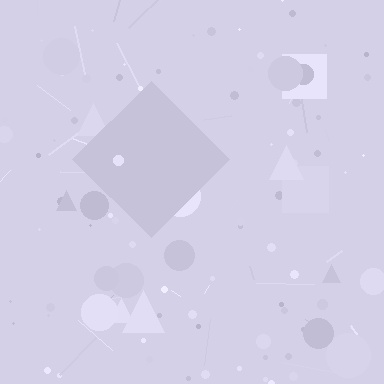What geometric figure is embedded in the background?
A diamond is embedded in the background.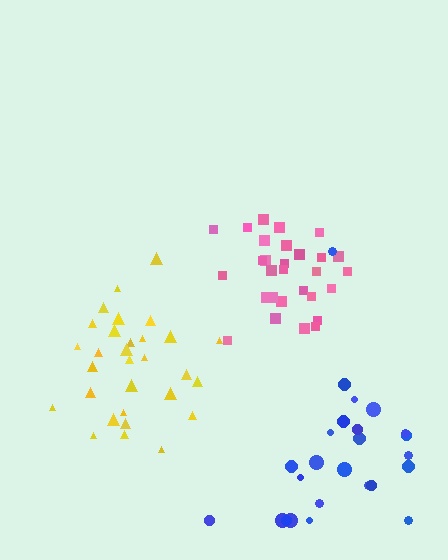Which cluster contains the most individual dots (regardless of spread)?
Yellow (30).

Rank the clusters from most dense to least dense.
pink, yellow, blue.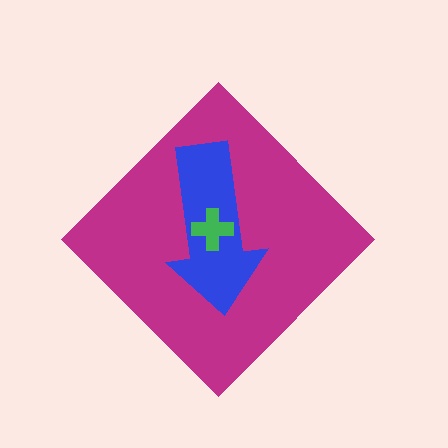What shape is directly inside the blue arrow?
The green cross.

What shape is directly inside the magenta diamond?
The blue arrow.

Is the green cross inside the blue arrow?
Yes.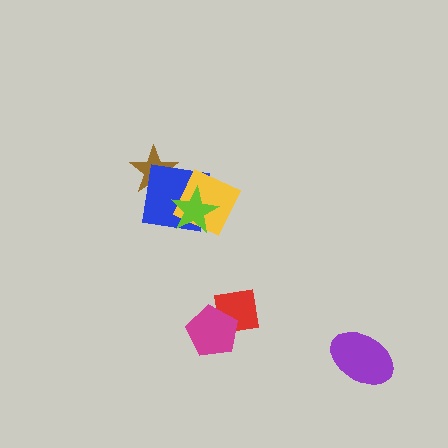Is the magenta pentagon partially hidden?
No, no other shape covers it.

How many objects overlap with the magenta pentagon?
1 object overlaps with the magenta pentagon.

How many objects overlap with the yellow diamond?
2 objects overlap with the yellow diamond.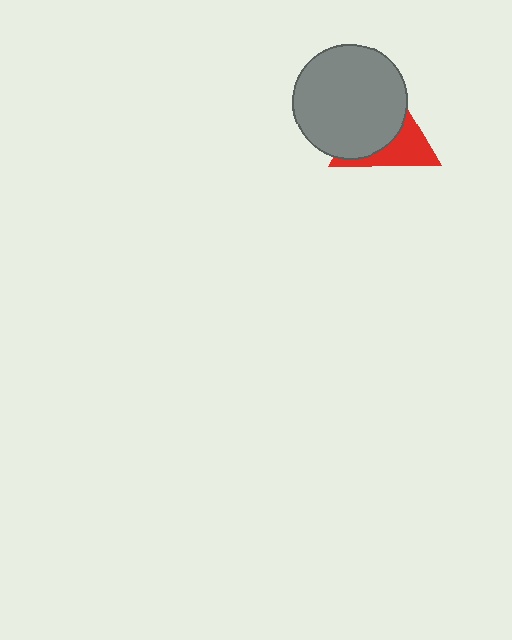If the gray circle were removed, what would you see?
You would see the complete red triangle.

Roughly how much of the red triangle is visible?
A small part of it is visible (roughly 39%).